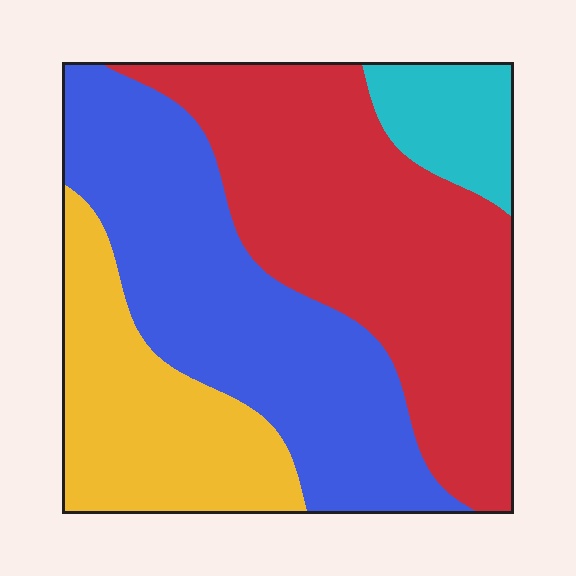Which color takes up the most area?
Red, at roughly 40%.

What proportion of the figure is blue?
Blue takes up about one third (1/3) of the figure.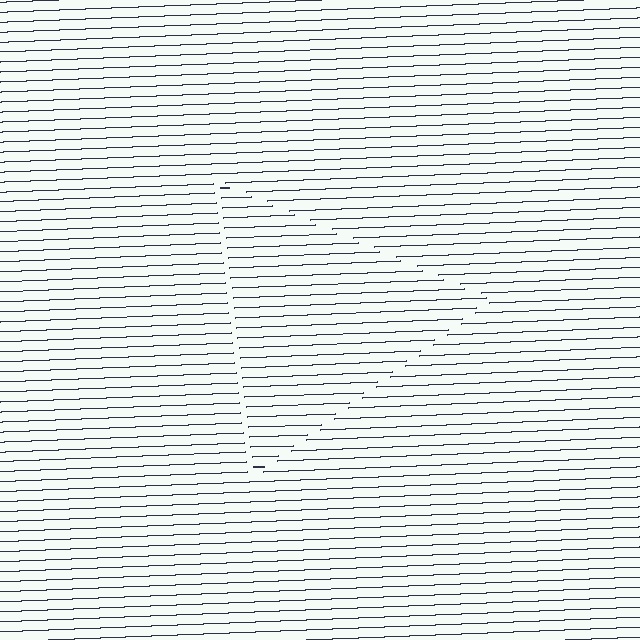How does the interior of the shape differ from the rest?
The interior of the shape contains the same grating, shifted by half a period — the contour is defined by the phase discontinuity where line-ends from the inner and outer gratings abut.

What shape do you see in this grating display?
An illusory triangle. The interior of the shape contains the same grating, shifted by half a period — the contour is defined by the phase discontinuity where line-ends from the inner and outer gratings abut.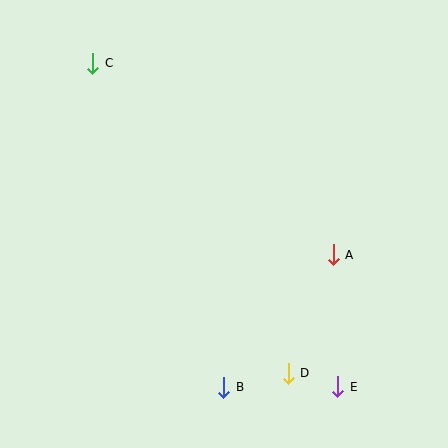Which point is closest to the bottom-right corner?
Point E is closest to the bottom-right corner.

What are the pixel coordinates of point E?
Point E is at (338, 387).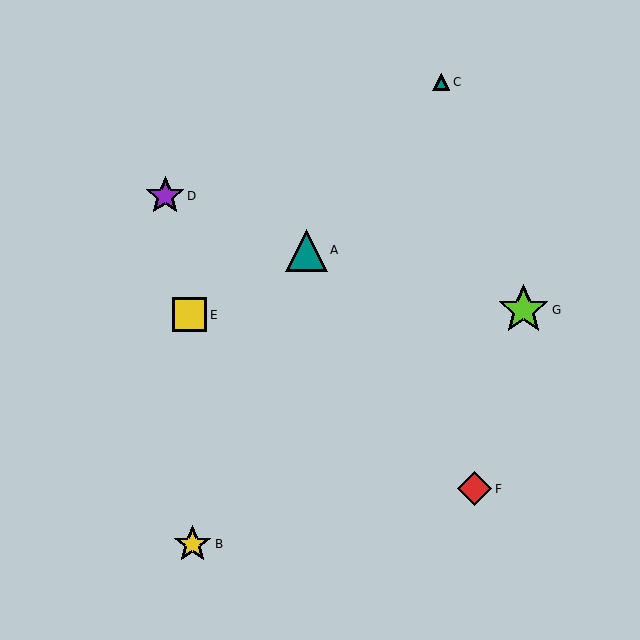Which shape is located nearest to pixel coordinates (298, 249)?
The teal triangle (labeled A) at (307, 250) is nearest to that location.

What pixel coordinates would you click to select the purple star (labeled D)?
Click at (165, 196) to select the purple star D.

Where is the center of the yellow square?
The center of the yellow square is at (190, 315).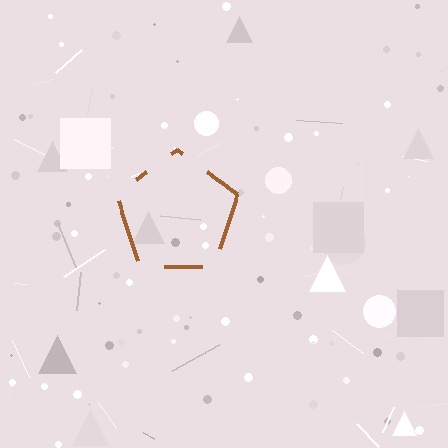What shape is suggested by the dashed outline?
The dashed outline suggests a pentagon.